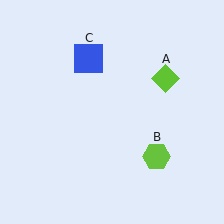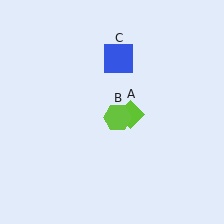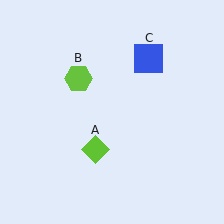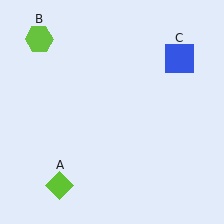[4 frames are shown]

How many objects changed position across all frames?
3 objects changed position: lime diamond (object A), lime hexagon (object B), blue square (object C).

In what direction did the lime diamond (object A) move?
The lime diamond (object A) moved down and to the left.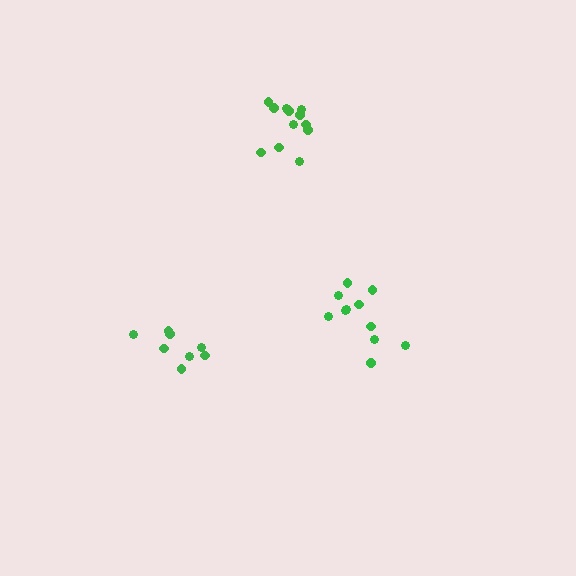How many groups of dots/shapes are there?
There are 3 groups.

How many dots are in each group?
Group 1: 12 dots, Group 2: 8 dots, Group 3: 11 dots (31 total).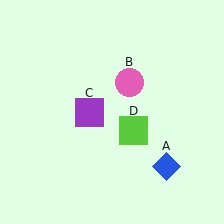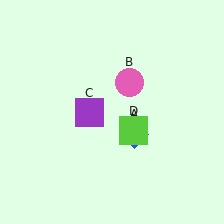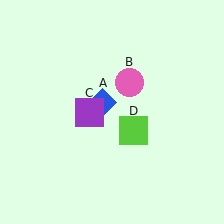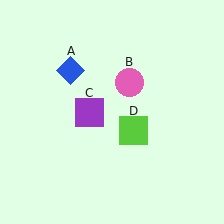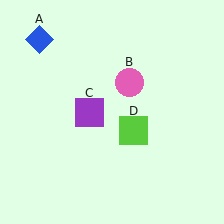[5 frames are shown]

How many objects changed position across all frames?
1 object changed position: blue diamond (object A).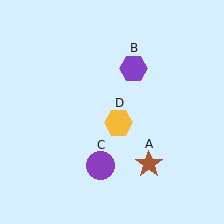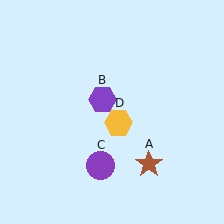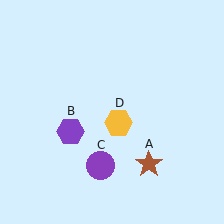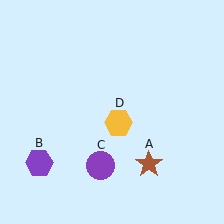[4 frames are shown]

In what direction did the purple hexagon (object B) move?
The purple hexagon (object B) moved down and to the left.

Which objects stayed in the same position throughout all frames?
Brown star (object A) and purple circle (object C) and yellow hexagon (object D) remained stationary.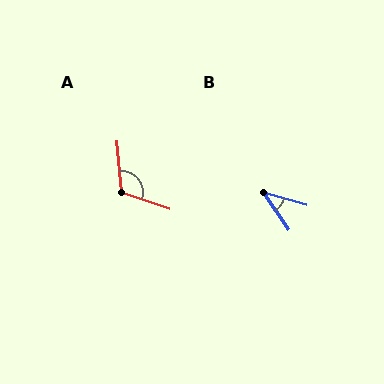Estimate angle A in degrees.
Approximately 113 degrees.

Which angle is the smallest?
B, at approximately 40 degrees.